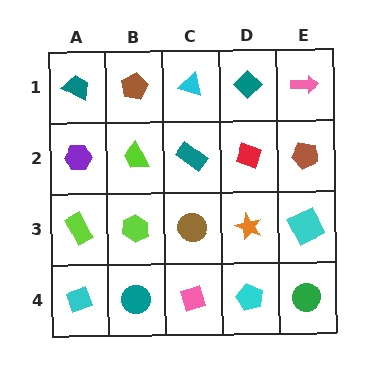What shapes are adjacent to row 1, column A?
A purple hexagon (row 2, column A), a brown pentagon (row 1, column B).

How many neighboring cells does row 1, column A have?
2.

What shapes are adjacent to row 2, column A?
A teal trapezoid (row 1, column A), a lime rectangle (row 3, column A), a lime trapezoid (row 2, column B).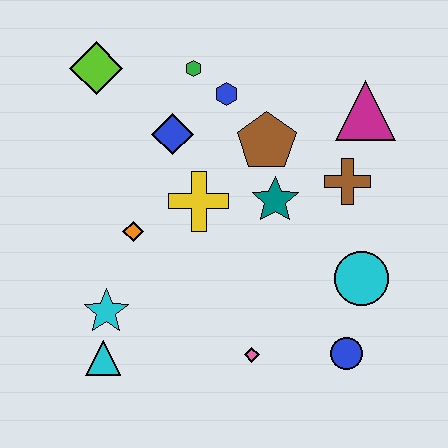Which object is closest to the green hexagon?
The blue hexagon is closest to the green hexagon.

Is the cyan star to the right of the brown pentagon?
No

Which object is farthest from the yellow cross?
The blue circle is farthest from the yellow cross.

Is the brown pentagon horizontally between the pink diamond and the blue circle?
Yes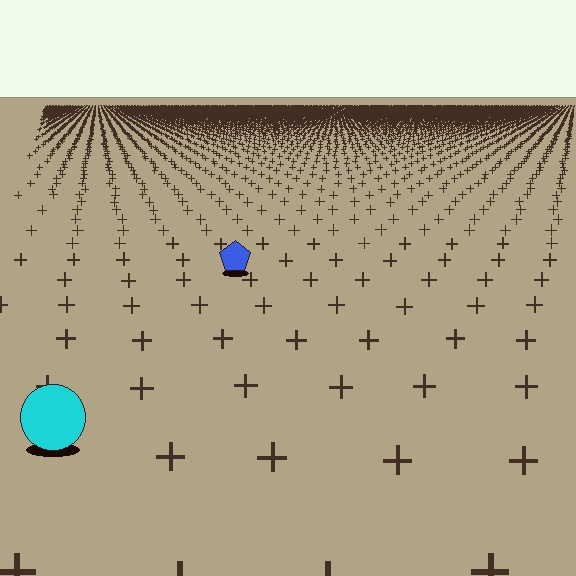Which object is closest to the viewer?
The cyan circle is closest. The texture marks near it are larger and more spread out.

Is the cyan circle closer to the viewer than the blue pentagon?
Yes. The cyan circle is closer — you can tell from the texture gradient: the ground texture is coarser near it.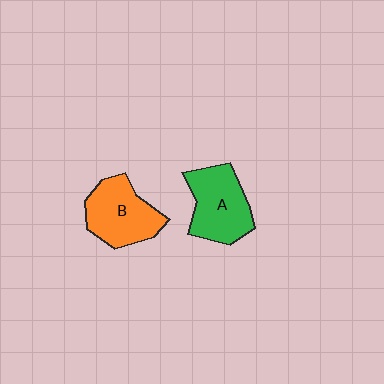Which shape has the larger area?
Shape A (green).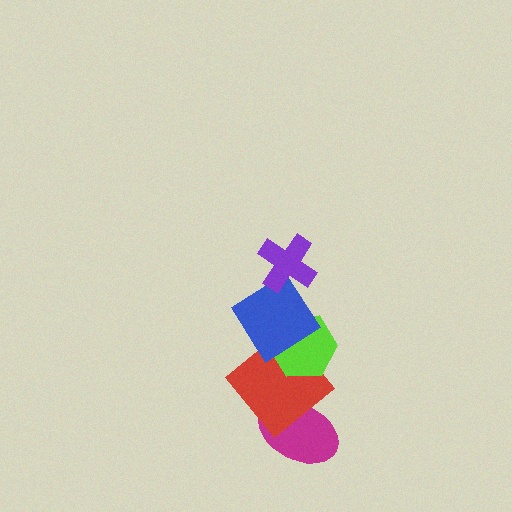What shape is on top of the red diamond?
The lime hexagon is on top of the red diamond.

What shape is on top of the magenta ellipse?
The red diamond is on top of the magenta ellipse.